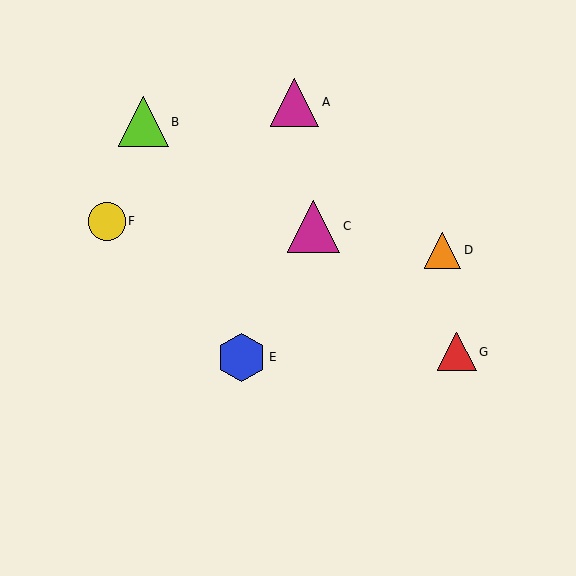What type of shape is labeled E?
Shape E is a blue hexagon.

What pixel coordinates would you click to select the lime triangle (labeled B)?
Click at (143, 122) to select the lime triangle B.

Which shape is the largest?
The magenta triangle (labeled C) is the largest.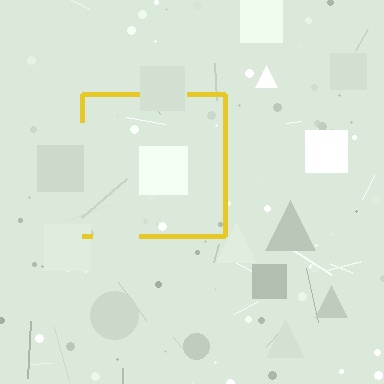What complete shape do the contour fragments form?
The contour fragments form a square.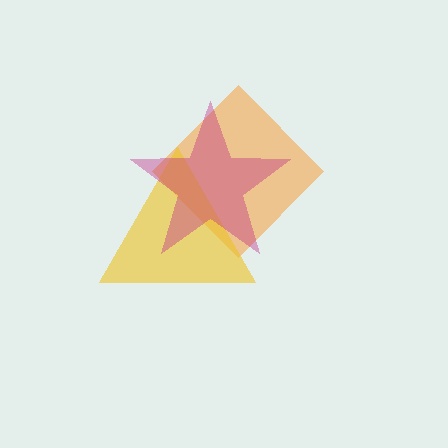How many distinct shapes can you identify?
There are 3 distinct shapes: an orange diamond, a yellow triangle, a magenta star.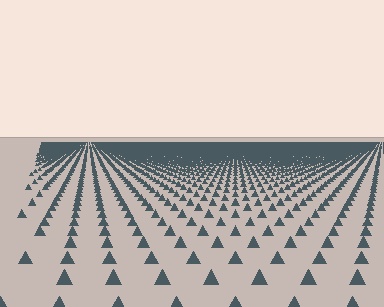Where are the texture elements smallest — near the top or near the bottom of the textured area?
Near the top.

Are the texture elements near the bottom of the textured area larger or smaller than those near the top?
Larger. Near the bottom, elements are closer to the viewer and appear at a bigger on-screen size.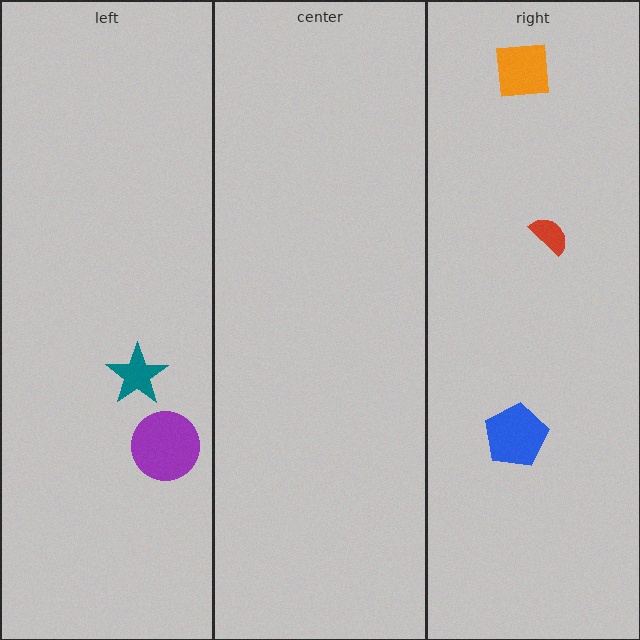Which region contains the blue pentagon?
The right region.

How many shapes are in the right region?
3.